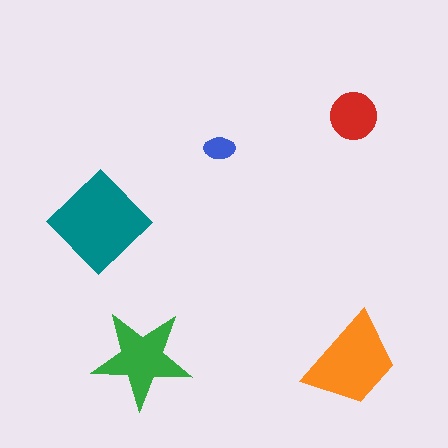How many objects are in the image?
There are 5 objects in the image.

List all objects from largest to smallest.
The teal diamond, the orange trapezoid, the green star, the red circle, the blue ellipse.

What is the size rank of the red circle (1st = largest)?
4th.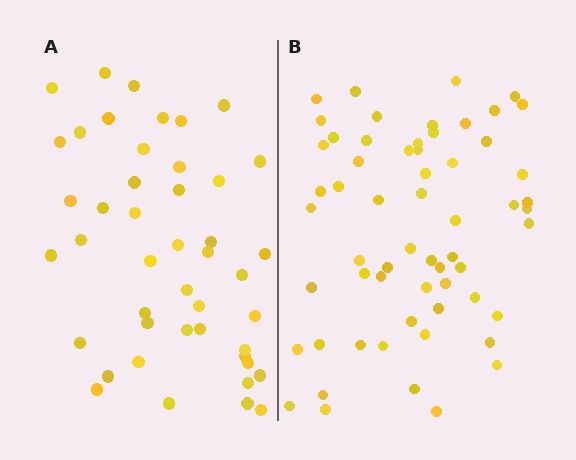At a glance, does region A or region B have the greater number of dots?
Region B (the right region) has more dots.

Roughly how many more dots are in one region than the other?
Region B has approximately 15 more dots than region A.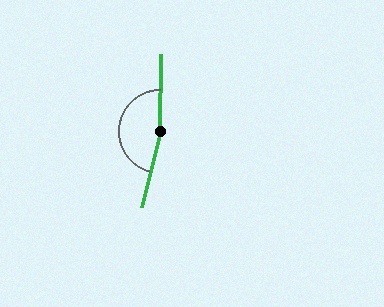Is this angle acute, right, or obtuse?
It is obtuse.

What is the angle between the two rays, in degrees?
Approximately 166 degrees.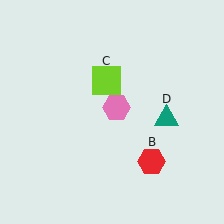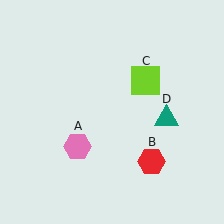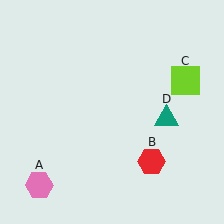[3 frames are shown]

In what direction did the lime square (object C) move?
The lime square (object C) moved right.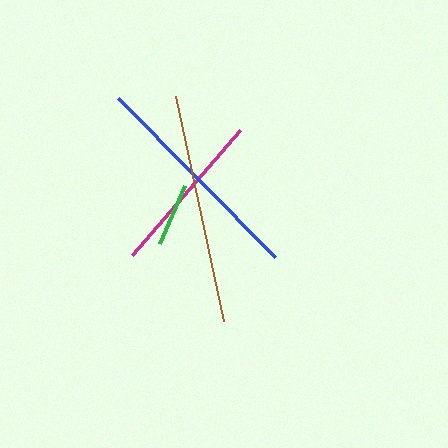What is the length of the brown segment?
The brown segment is approximately 229 pixels long.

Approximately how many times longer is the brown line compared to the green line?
The brown line is approximately 3.6 times the length of the green line.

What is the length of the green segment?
The green segment is approximately 64 pixels long.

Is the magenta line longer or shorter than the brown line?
The brown line is longer than the magenta line.